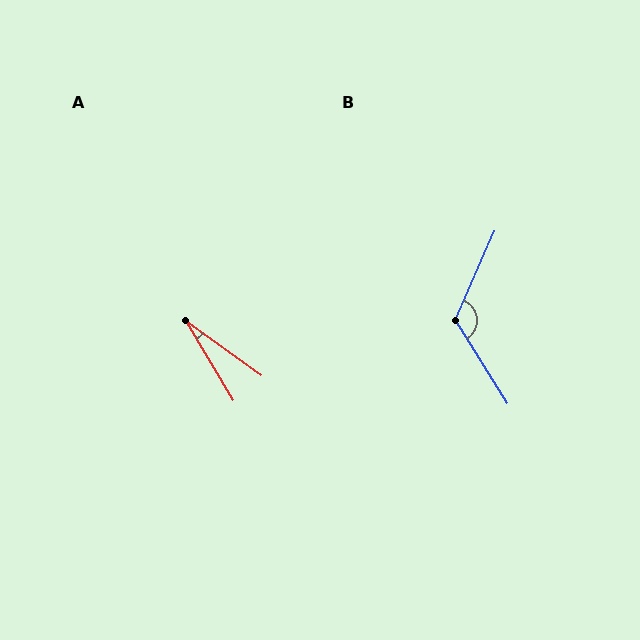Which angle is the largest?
B, at approximately 124 degrees.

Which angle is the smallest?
A, at approximately 23 degrees.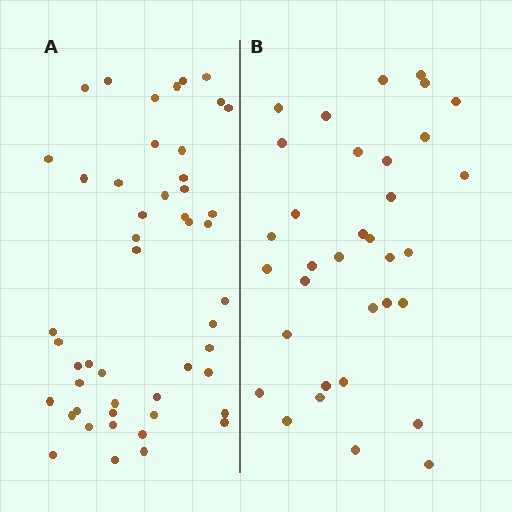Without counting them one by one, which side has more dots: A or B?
Region A (the left region) has more dots.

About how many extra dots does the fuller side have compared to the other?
Region A has approximately 15 more dots than region B.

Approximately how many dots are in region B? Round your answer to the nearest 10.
About 30 dots. (The exact count is 34, which rounds to 30.)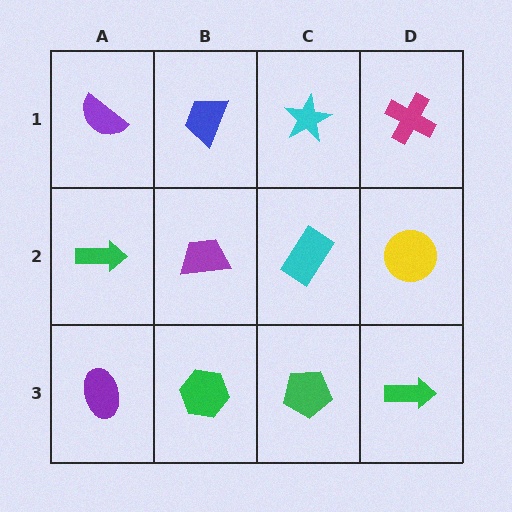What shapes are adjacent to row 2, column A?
A purple semicircle (row 1, column A), a purple ellipse (row 3, column A), a purple trapezoid (row 2, column B).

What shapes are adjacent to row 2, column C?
A cyan star (row 1, column C), a green pentagon (row 3, column C), a purple trapezoid (row 2, column B), a yellow circle (row 2, column D).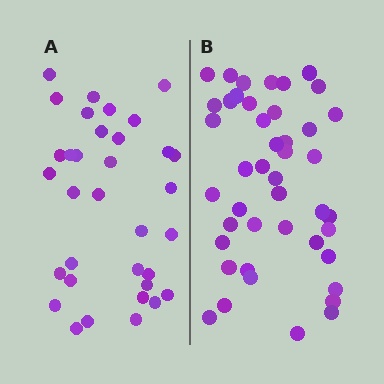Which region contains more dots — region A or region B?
Region B (the right region) has more dots.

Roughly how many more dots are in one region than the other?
Region B has roughly 10 or so more dots than region A.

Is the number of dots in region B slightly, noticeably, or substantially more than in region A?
Region B has noticeably more, but not dramatically so. The ratio is roughly 1.3 to 1.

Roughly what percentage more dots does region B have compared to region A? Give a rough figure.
About 30% more.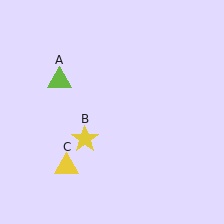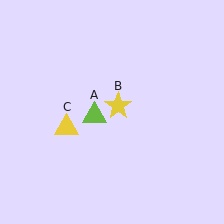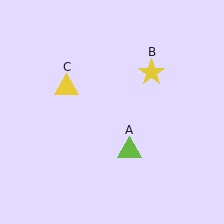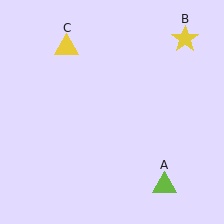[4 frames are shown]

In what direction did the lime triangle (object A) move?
The lime triangle (object A) moved down and to the right.